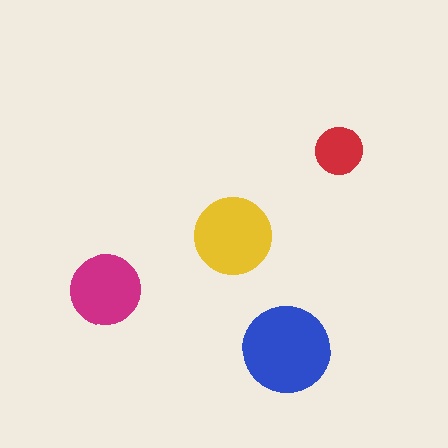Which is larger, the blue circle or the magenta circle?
The blue one.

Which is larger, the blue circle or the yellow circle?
The blue one.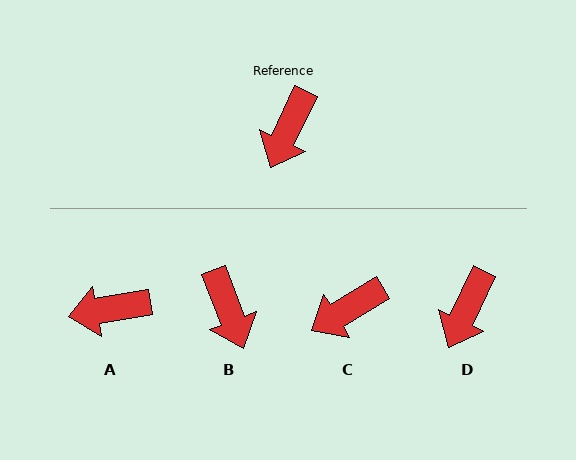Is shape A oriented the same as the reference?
No, it is off by about 55 degrees.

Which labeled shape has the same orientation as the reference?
D.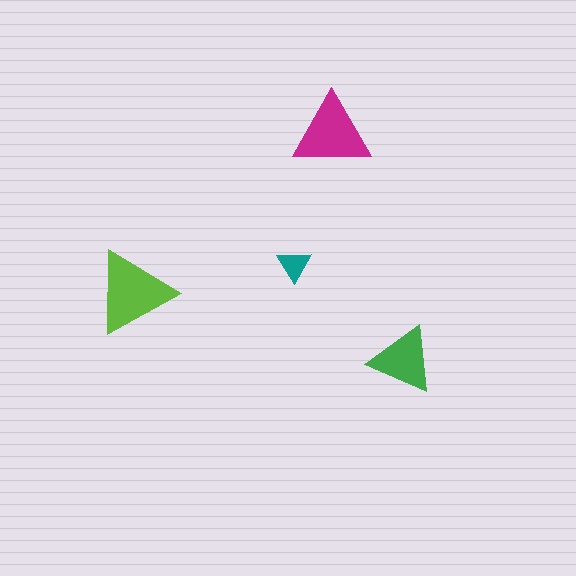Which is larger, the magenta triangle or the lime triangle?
The lime one.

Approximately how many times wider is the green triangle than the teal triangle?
About 2 times wider.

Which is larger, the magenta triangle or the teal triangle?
The magenta one.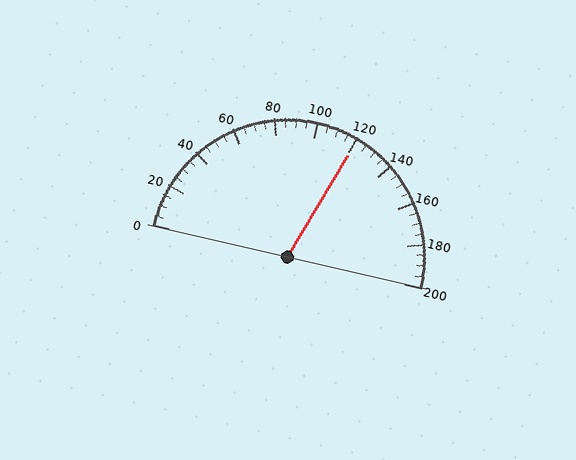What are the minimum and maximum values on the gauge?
The gauge ranges from 0 to 200.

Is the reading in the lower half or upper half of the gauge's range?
The reading is in the upper half of the range (0 to 200).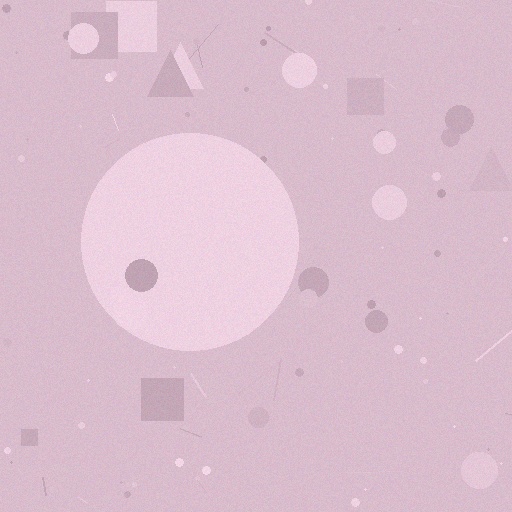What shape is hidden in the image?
A circle is hidden in the image.